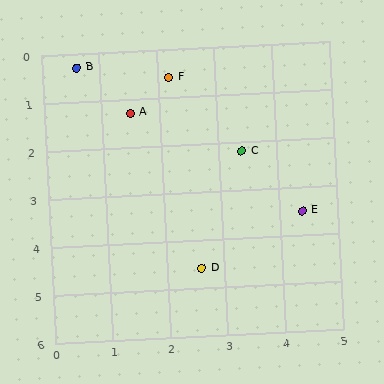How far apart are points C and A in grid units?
Points C and A are about 2.1 grid units apart.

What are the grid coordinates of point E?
Point E is at approximately (4.4, 3.5).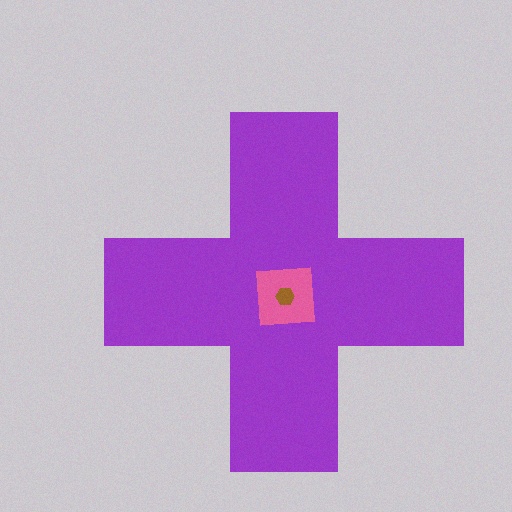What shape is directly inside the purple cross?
The pink square.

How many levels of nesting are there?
3.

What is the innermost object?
The brown hexagon.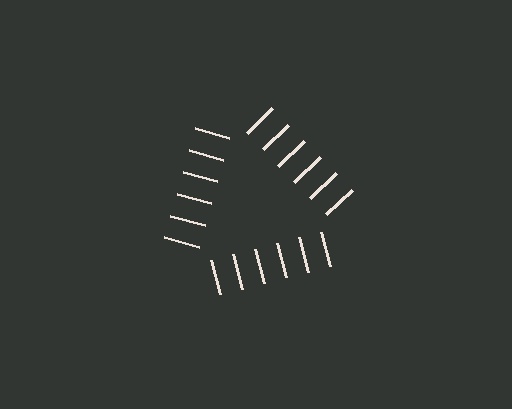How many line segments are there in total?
18 — 6 along each of the 3 edges.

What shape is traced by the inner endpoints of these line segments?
An illusory triangle — the line segments terminate on its edges but no continuous stroke is drawn.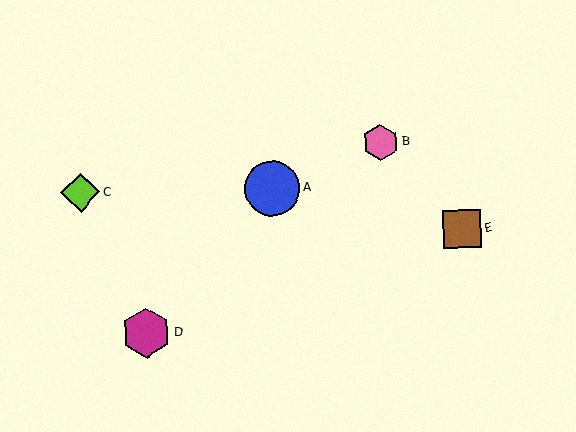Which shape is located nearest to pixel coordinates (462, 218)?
The brown square (labeled E) at (462, 229) is nearest to that location.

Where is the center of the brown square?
The center of the brown square is at (462, 229).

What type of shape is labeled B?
Shape B is a pink hexagon.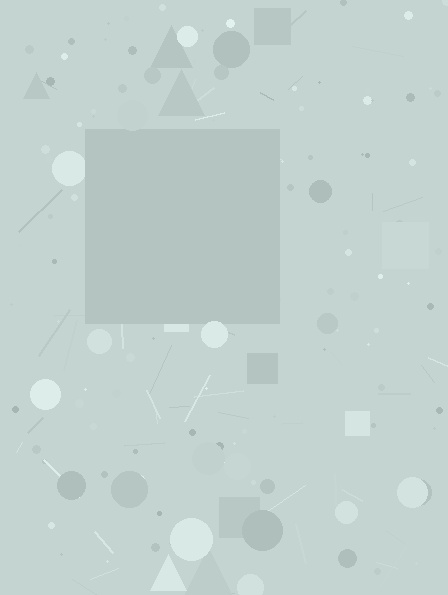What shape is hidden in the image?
A square is hidden in the image.